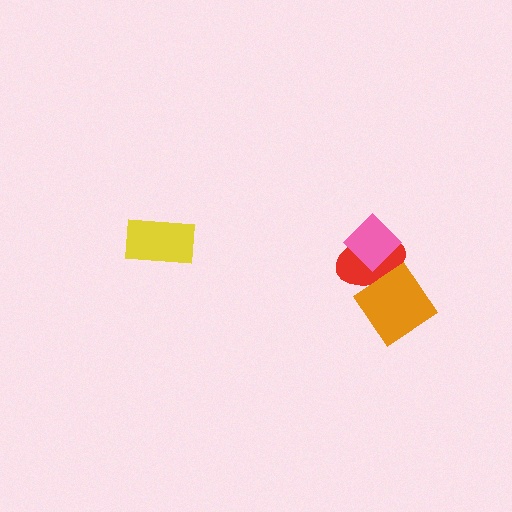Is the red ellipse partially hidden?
Yes, it is partially covered by another shape.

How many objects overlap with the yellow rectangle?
0 objects overlap with the yellow rectangle.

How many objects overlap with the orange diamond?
1 object overlaps with the orange diamond.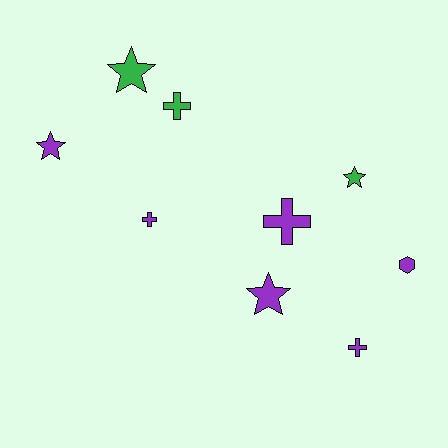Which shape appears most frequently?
Cross, with 4 objects.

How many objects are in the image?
There are 9 objects.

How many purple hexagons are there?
There is 1 purple hexagon.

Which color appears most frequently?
Purple, with 6 objects.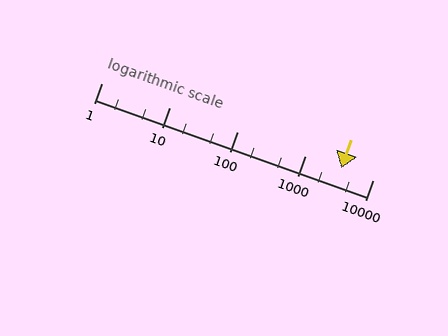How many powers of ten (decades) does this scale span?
The scale spans 4 decades, from 1 to 10000.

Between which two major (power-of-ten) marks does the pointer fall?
The pointer is between 1000 and 10000.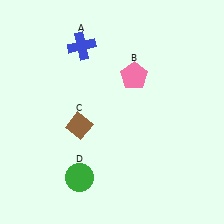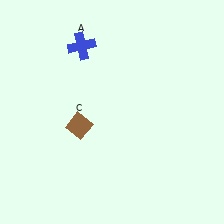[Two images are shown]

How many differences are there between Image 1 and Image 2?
There are 2 differences between the two images.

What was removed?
The pink pentagon (B), the green circle (D) were removed in Image 2.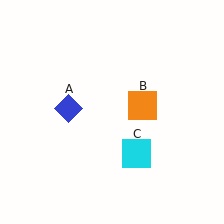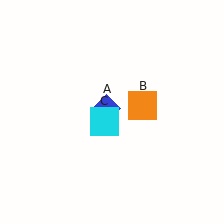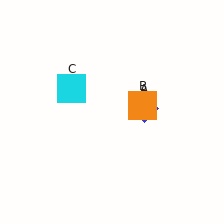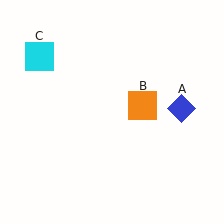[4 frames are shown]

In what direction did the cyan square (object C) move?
The cyan square (object C) moved up and to the left.